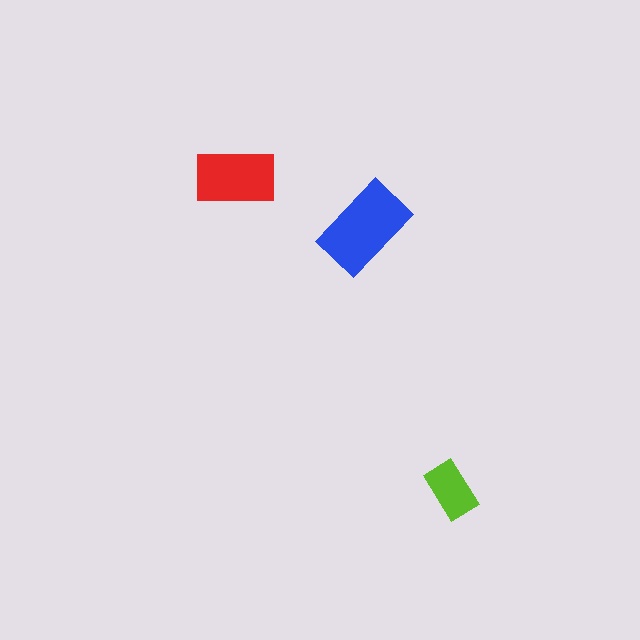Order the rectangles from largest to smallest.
the blue one, the red one, the lime one.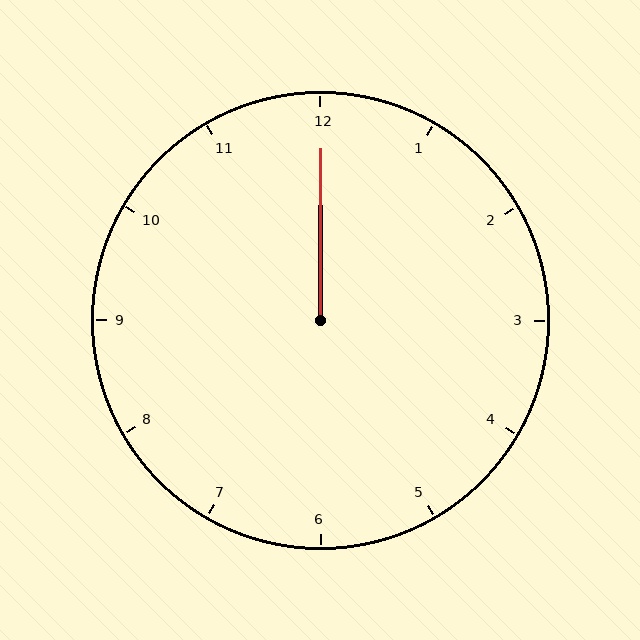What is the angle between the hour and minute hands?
Approximately 0 degrees.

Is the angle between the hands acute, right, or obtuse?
It is acute.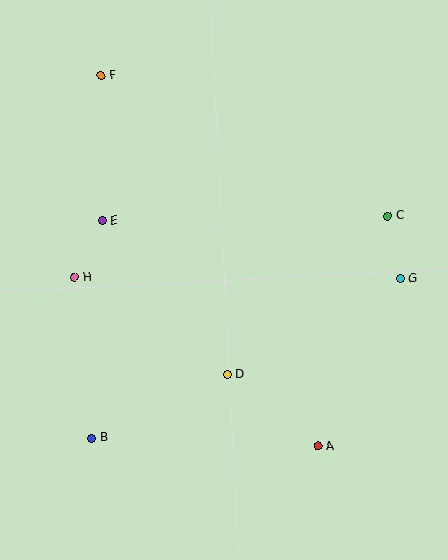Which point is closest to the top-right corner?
Point C is closest to the top-right corner.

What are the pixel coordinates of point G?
Point G is at (401, 279).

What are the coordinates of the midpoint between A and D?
The midpoint between A and D is at (272, 411).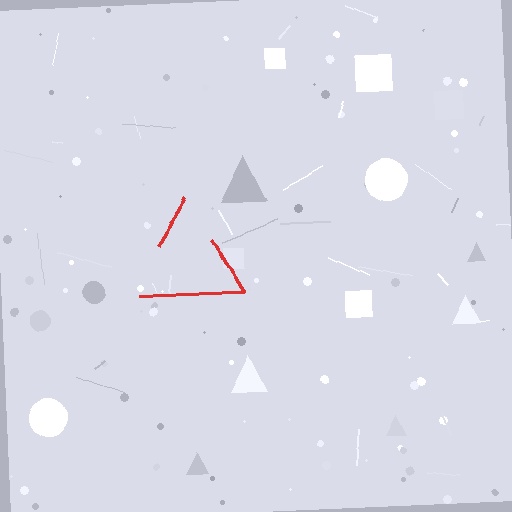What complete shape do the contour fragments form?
The contour fragments form a triangle.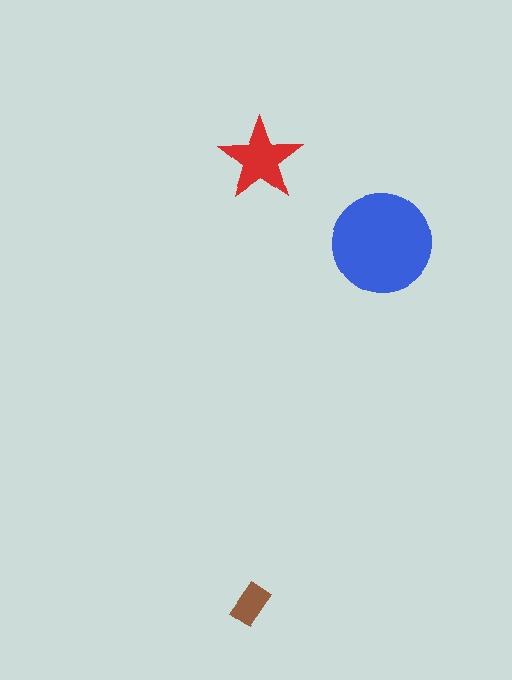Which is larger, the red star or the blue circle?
The blue circle.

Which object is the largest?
The blue circle.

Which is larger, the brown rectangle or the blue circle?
The blue circle.